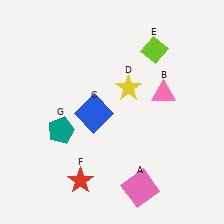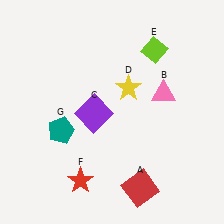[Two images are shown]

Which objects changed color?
A changed from pink to red. C changed from blue to purple.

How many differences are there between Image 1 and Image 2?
There are 2 differences between the two images.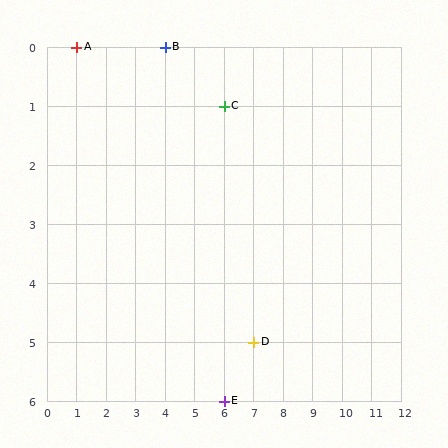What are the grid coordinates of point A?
Point A is at grid coordinates (1, 0).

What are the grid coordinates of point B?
Point B is at grid coordinates (4, 0).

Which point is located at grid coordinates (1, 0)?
Point A is at (1, 0).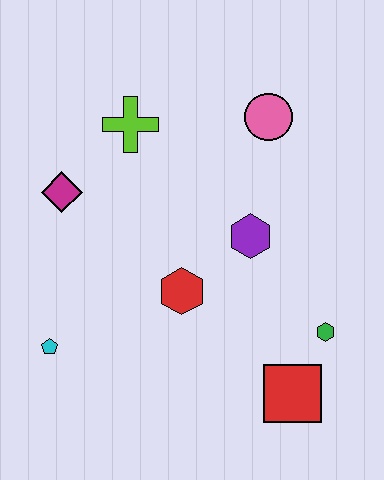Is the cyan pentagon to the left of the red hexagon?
Yes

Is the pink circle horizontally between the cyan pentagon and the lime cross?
No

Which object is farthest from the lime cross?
The red square is farthest from the lime cross.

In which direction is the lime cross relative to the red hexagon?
The lime cross is above the red hexagon.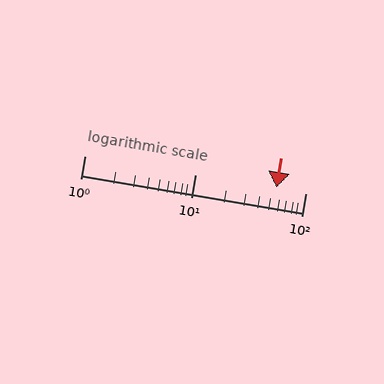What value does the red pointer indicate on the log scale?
The pointer indicates approximately 54.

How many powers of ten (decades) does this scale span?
The scale spans 2 decades, from 1 to 100.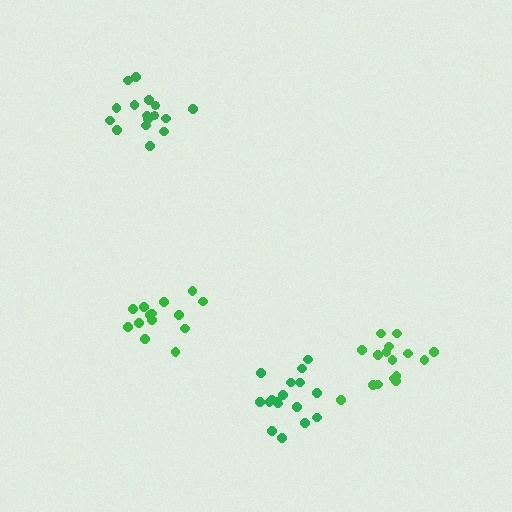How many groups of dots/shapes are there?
There are 4 groups.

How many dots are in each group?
Group 1: 17 dots, Group 2: 14 dots, Group 3: 16 dots, Group 4: 16 dots (63 total).